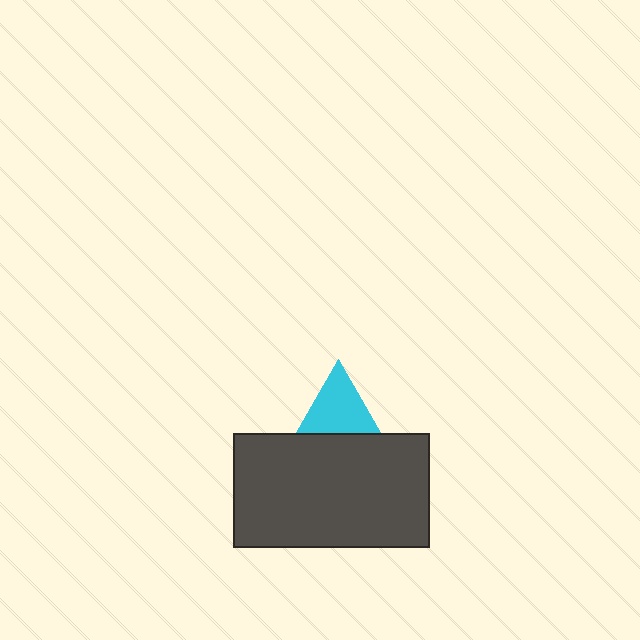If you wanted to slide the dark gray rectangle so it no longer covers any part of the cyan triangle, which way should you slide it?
Slide it down — that is the most direct way to separate the two shapes.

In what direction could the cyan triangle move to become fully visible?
The cyan triangle could move up. That would shift it out from behind the dark gray rectangle entirely.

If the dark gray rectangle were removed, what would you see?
You would see the complete cyan triangle.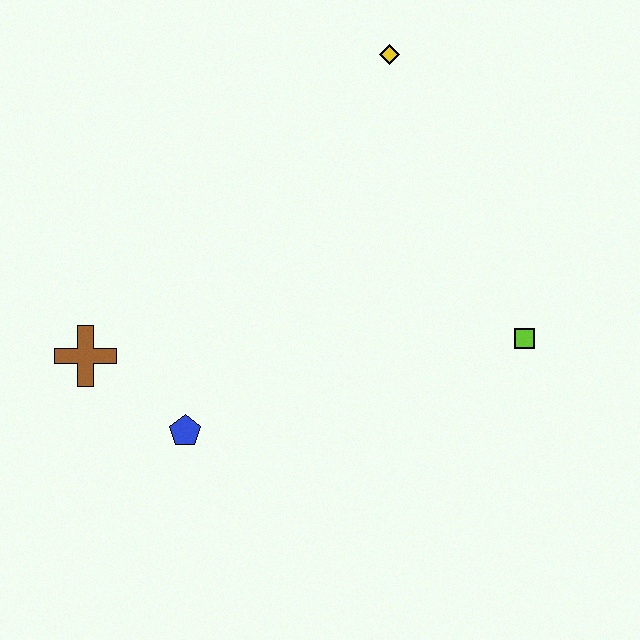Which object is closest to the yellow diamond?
The lime square is closest to the yellow diamond.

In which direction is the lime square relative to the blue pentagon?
The lime square is to the right of the blue pentagon.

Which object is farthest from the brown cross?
The lime square is farthest from the brown cross.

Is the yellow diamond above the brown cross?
Yes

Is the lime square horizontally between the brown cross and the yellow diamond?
No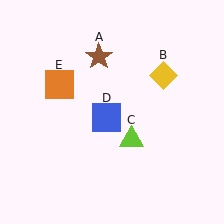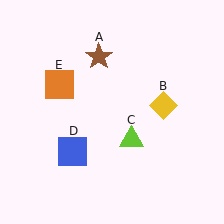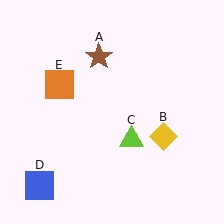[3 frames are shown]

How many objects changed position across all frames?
2 objects changed position: yellow diamond (object B), blue square (object D).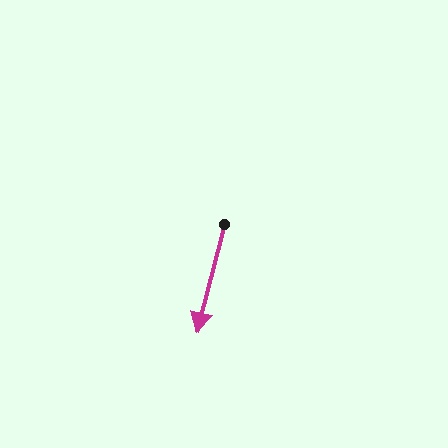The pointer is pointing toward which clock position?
Roughly 6 o'clock.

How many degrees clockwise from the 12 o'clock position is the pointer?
Approximately 194 degrees.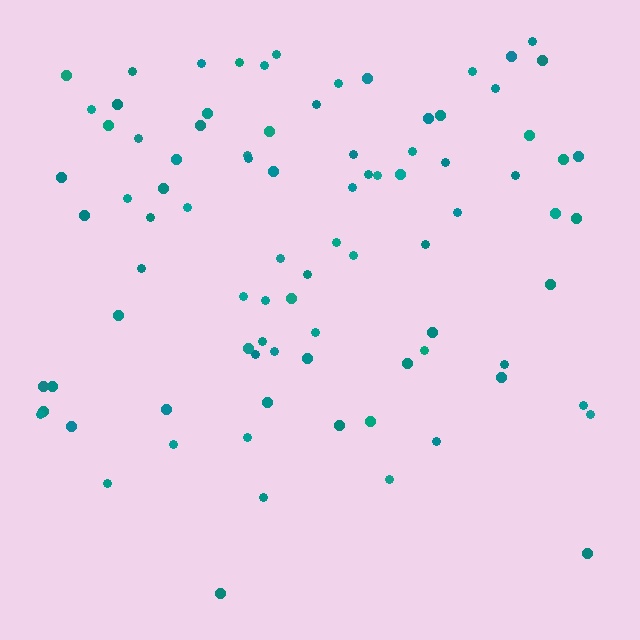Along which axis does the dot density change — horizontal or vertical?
Vertical.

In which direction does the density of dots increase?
From bottom to top, with the top side densest.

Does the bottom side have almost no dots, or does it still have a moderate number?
Still a moderate number, just noticeably fewer than the top.